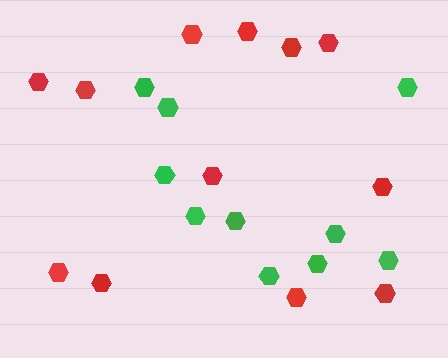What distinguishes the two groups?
There are 2 groups: one group of green hexagons (10) and one group of red hexagons (12).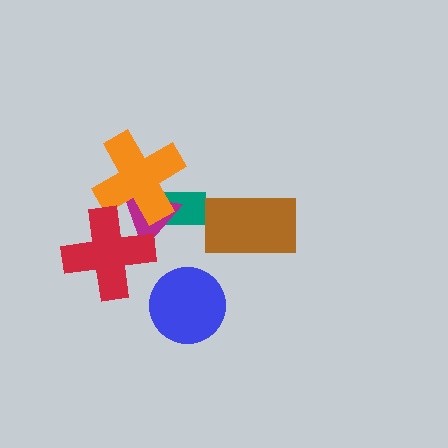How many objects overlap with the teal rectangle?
2 objects overlap with the teal rectangle.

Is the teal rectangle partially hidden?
Yes, it is partially covered by another shape.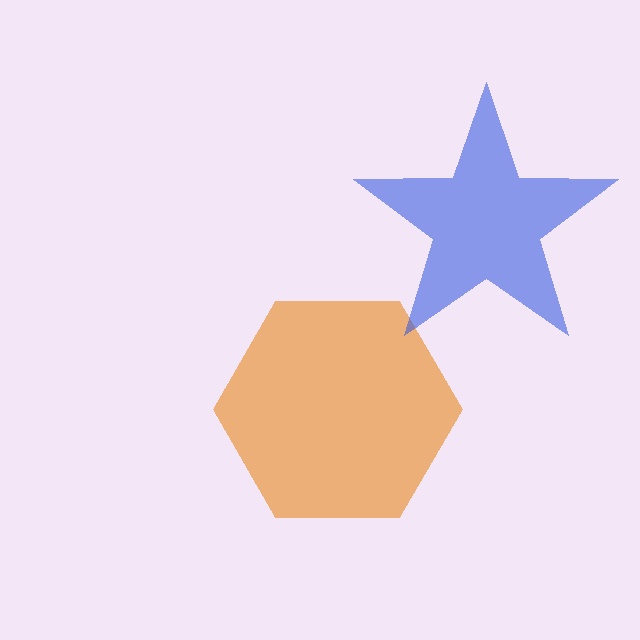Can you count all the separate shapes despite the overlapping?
Yes, there are 2 separate shapes.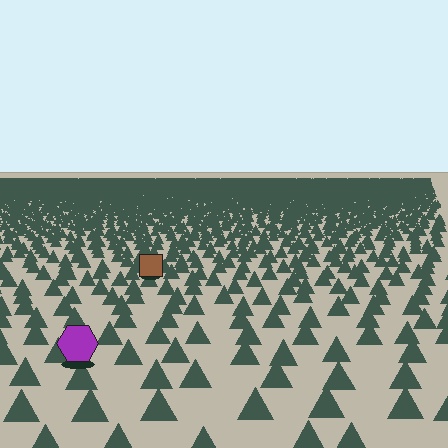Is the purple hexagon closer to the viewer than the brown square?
Yes. The purple hexagon is closer — you can tell from the texture gradient: the ground texture is coarser near it.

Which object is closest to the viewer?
The purple hexagon is closest. The texture marks near it are larger and more spread out.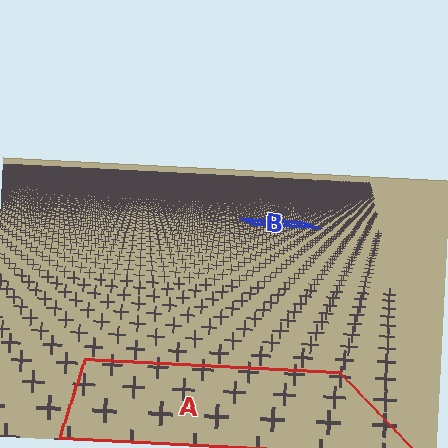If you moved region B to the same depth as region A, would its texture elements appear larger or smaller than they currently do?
They would appear larger. At a closer depth, the same texture elements are projected at a bigger on-screen size.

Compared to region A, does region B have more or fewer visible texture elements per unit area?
Region B has more texture elements per unit area — they are packed more densely because it is farther away.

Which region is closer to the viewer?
Region A is closer. The texture elements there are larger and more spread out.